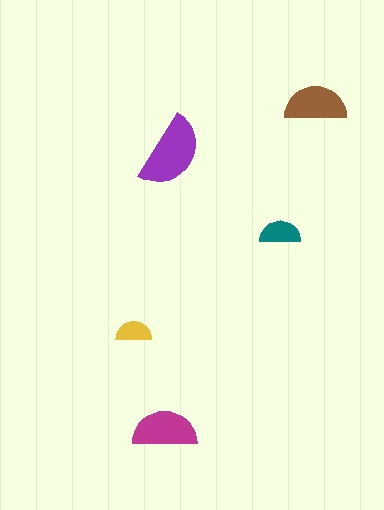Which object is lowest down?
The magenta semicircle is bottommost.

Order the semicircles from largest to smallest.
the purple one, the magenta one, the brown one, the teal one, the yellow one.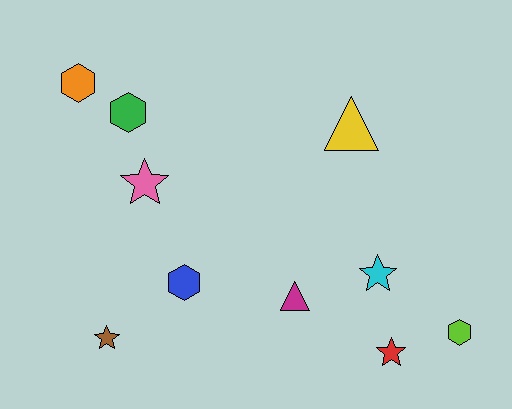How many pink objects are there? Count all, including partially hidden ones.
There is 1 pink object.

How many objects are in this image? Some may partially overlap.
There are 10 objects.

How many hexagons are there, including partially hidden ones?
There are 4 hexagons.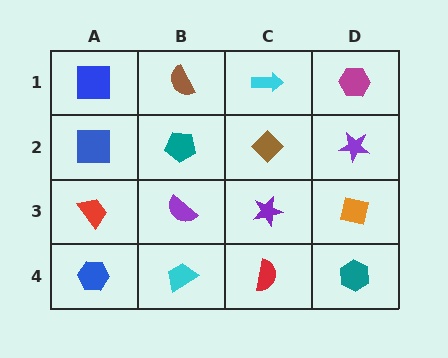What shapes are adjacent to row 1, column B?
A teal pentagon (row 2, column B), a blue square (row 1, column A), a cyan arrow (row 1, column C).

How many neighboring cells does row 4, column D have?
2.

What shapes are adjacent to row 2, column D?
A magenta hexagon (row 1, column D), an orange square (row 3, column D), a brown diamond (row 2, column C).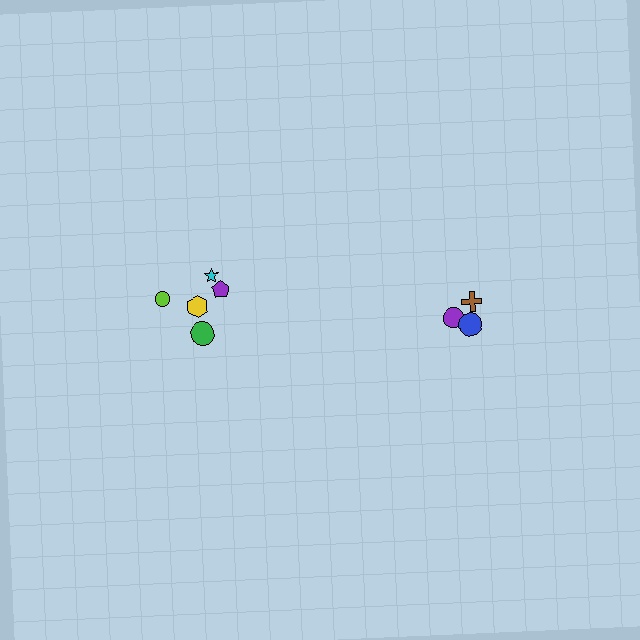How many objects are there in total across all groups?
There are 8 objects.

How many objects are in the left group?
There are 5 objects.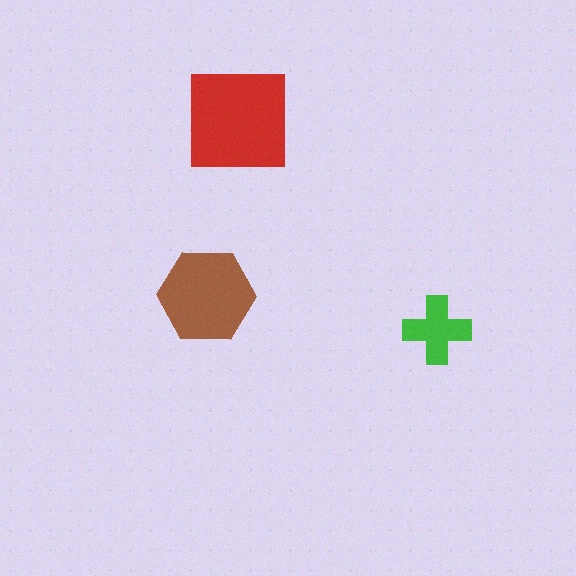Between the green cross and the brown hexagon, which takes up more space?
The brown hexagon.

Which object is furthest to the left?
The brown hexagon is leftmost.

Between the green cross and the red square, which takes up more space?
The red square.